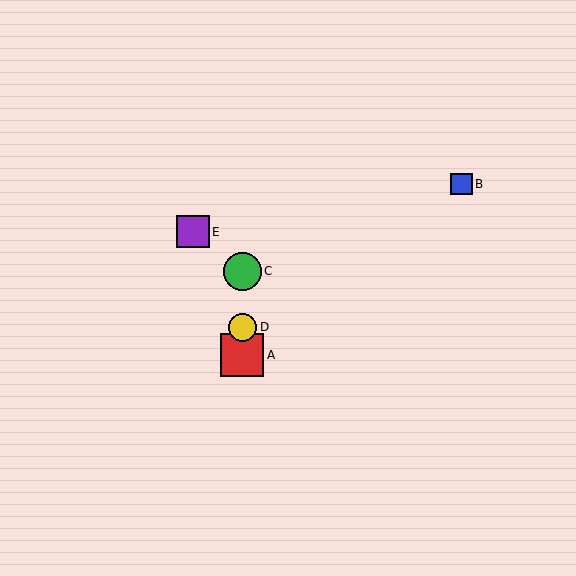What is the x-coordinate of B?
Object B is at x≈462.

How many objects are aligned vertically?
3 objects (A, C, D) are aligned vertically.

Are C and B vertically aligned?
No, C is at x≈242 and B is at x≈462.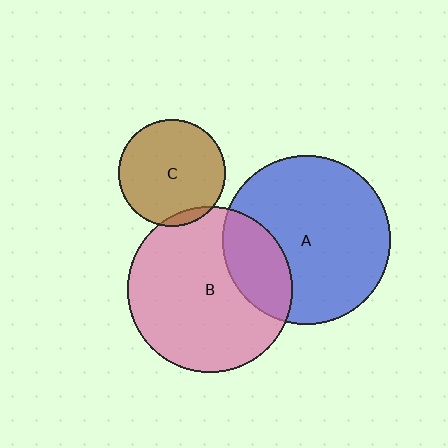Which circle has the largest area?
Circle A (blue).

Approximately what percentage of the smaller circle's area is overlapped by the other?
Approximately 5%.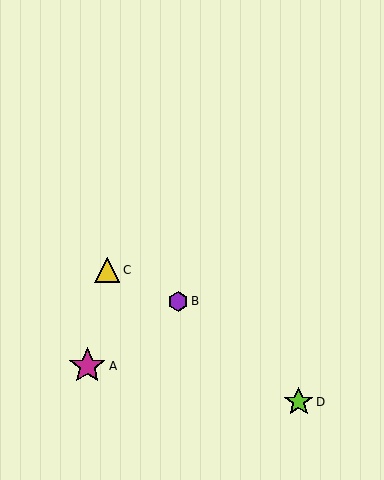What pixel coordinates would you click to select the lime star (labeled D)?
Click at (299, 402) to select the lime star D.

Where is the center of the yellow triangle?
The center of the yellow triangle is at (107, 270).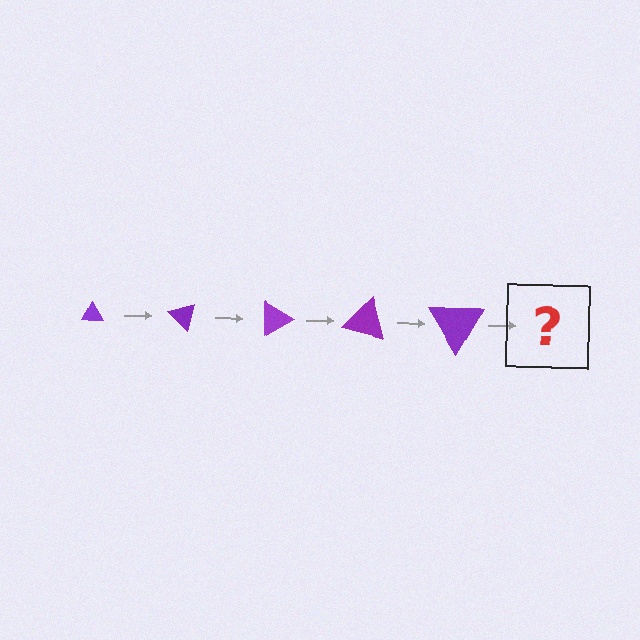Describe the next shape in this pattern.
It should be a triangle, larger than the previous one and rotated 225 degrees from the start.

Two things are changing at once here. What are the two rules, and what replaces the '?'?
The two rules are that the triangle grows larger each step and it rotates 45 degrees each step. The '?' should be a triangle, larger than the previous one and rotated 225 degrees from the start.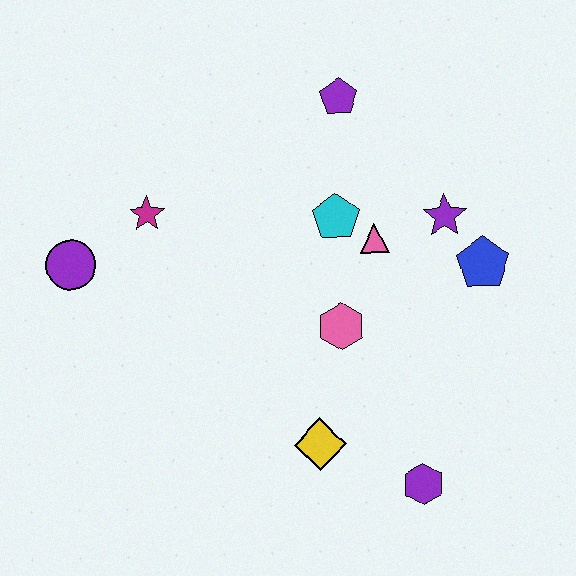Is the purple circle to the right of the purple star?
No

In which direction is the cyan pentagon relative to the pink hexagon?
The cyan pentagon is above the pink hexagon.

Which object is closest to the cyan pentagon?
The pink triangle is closest to the cyan pentagon.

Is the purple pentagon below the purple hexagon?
No